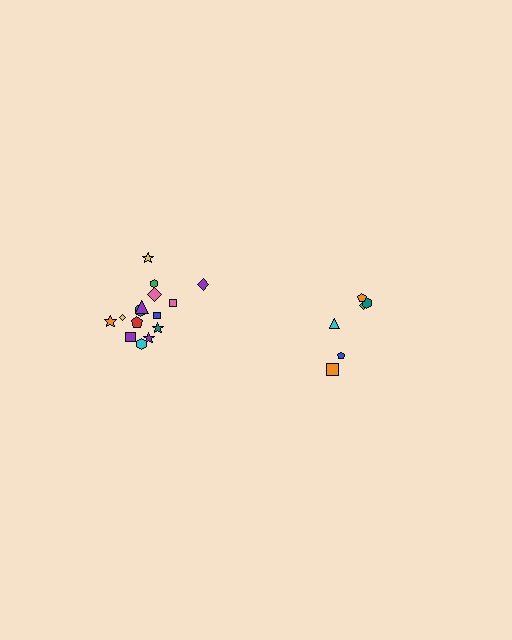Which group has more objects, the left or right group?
The left group.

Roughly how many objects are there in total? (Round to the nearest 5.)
Roughly 20 objects in total.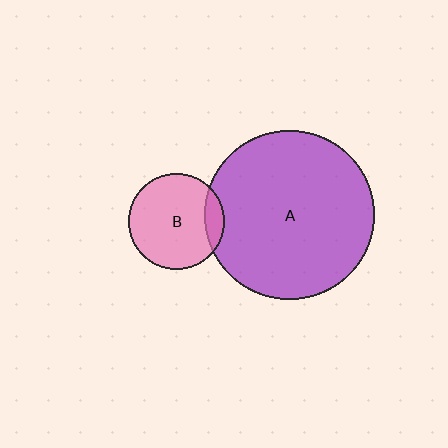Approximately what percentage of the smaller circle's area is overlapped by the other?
Approximately 10%.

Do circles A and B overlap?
Yes.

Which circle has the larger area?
Circle A (purple).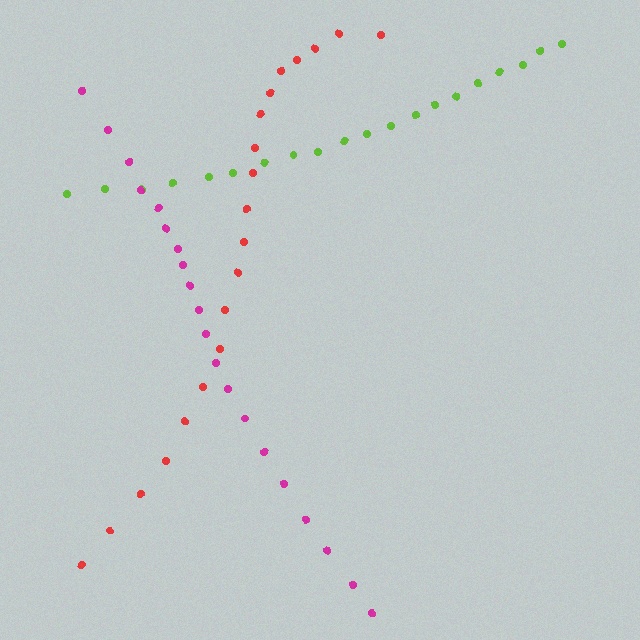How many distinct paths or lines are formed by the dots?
There are 3 distinct paths.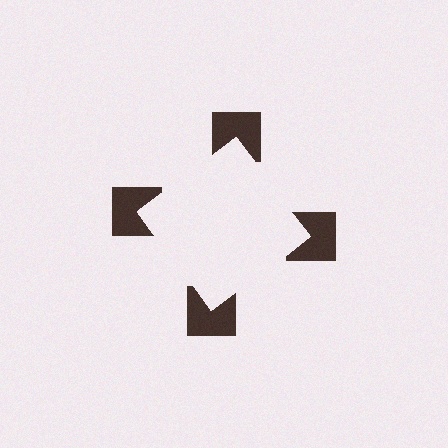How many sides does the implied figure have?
4 sides.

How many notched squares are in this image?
There are 4 — one at each vertex of the illusory square.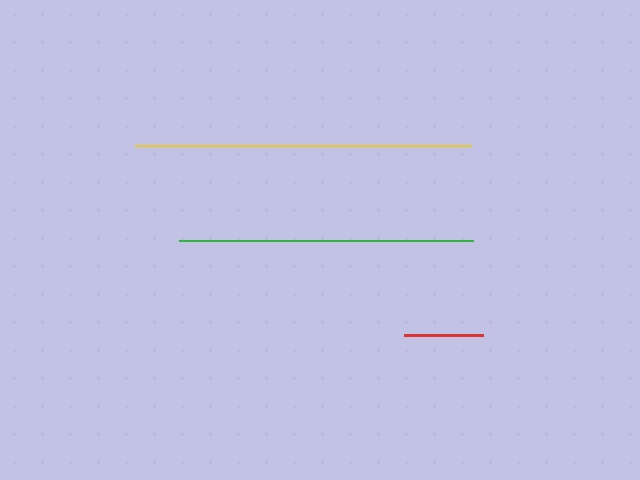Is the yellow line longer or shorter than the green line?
The yellow line is longer than the green line.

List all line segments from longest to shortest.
From longest to shortest: yellow, green, red.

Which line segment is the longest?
The yellow line is the longest at approximately 336 pixels.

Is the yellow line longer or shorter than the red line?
The yellow line is longer than the red line.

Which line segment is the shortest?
The red line is the shortest at approximately 79 pixels.